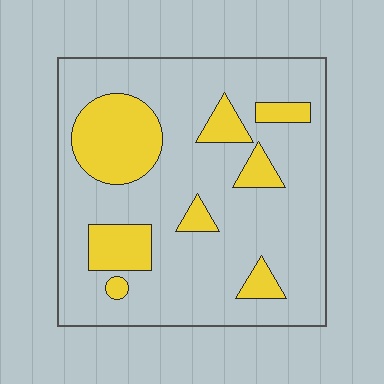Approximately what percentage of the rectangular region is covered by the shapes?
Approximately 20%.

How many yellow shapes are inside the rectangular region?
8.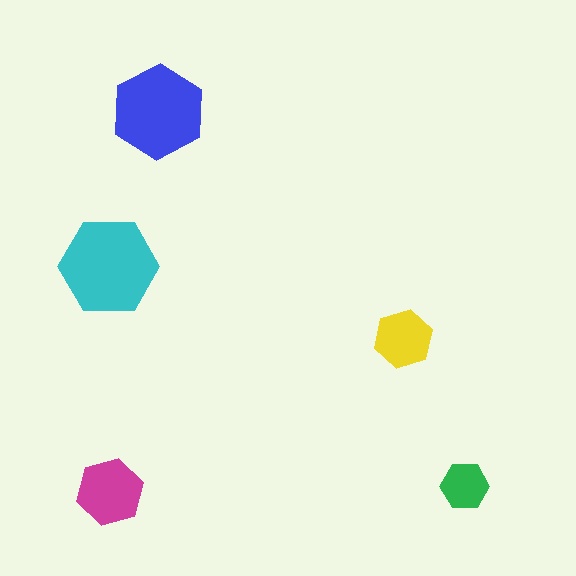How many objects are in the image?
There are 5 objects in the image.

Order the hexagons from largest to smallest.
the cyan one, the blue one, the magenta one, the yellow one, the green one.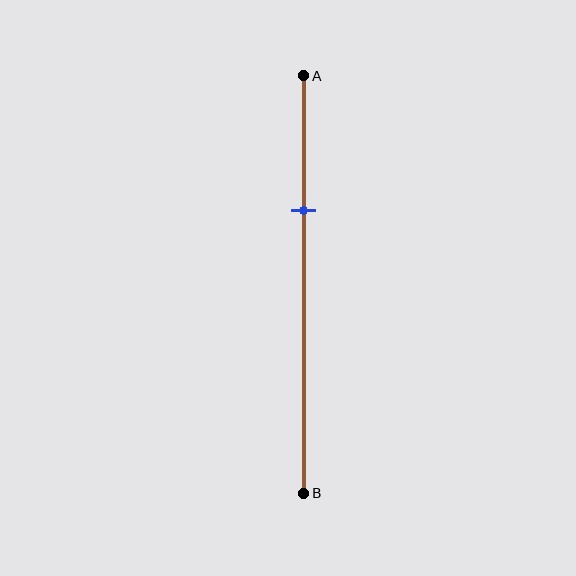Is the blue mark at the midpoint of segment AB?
No, the mark is at about 30% from A, not at the 50% midpoint.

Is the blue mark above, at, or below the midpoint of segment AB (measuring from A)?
The blue mark is above the midpoint of segment AB.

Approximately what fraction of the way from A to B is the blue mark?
The blue mark is approximately 30% of the way from A to B.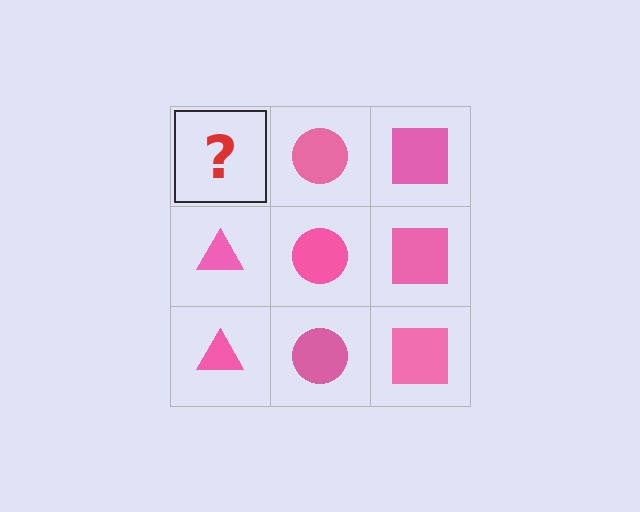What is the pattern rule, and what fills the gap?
The rule is that each column has a consistent shape. The gap should be filled with a pink triangle.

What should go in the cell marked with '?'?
The missing cell should contain a pink triangle.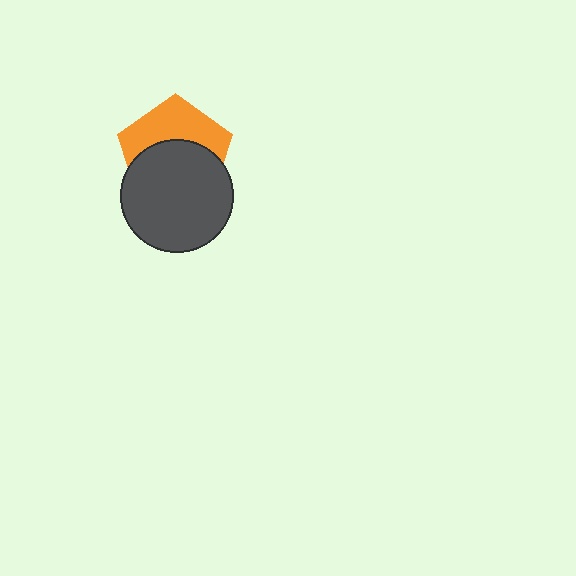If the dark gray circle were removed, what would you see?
You would see the complete orange pentagon.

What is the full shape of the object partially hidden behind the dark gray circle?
The partially hidden object is an orange pentagon.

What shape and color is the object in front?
The object in front is a dark gray circle.